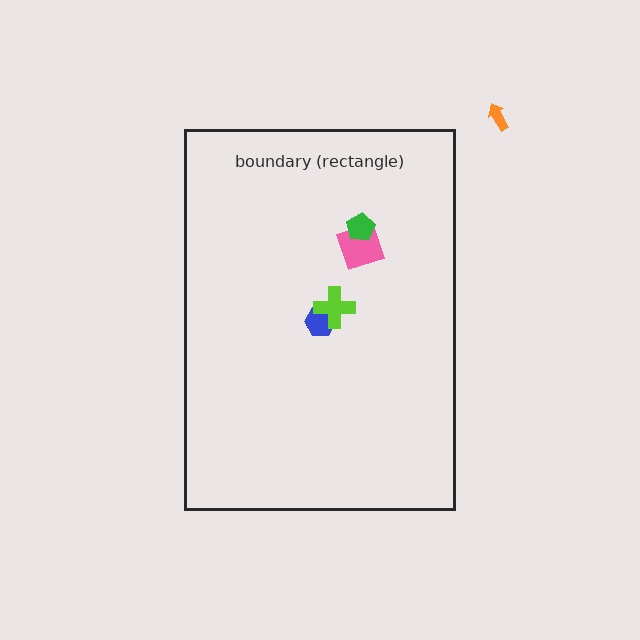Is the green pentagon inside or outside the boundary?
Inside.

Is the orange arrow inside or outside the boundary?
Outside.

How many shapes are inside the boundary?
4 inside, 1 outside.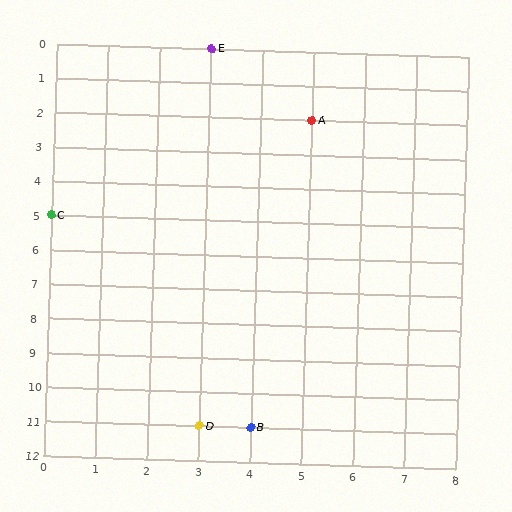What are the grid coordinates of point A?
Point A is at grid coordinates (5, 2).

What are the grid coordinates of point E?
Point E is at grid coordinates (3, 0).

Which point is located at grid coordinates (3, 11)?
Point D is at (3, 11).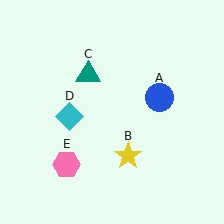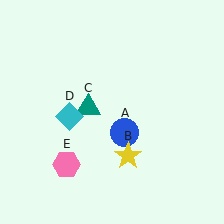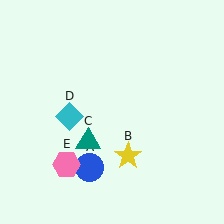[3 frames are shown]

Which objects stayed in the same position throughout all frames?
Yellow star (object B) and cyan diamond (object D) and pink hexagon (object E) remained stationary.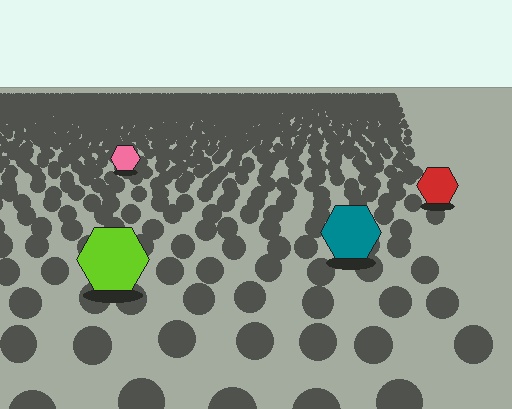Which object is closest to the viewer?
The lime hexagon is closest. The texture marks near it are larger and more spread out.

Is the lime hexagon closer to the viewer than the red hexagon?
Yes. The lime hexagon is closer — you can tell from the texture gradient: the ground texture is coarser near it.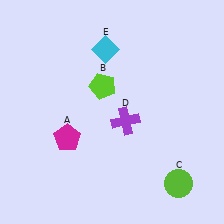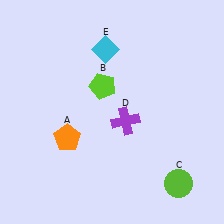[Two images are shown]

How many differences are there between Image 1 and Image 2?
There is 1 difference between the two images.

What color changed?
The pentagon (A) changed from magenta in Image 1 to orange in Image 2.